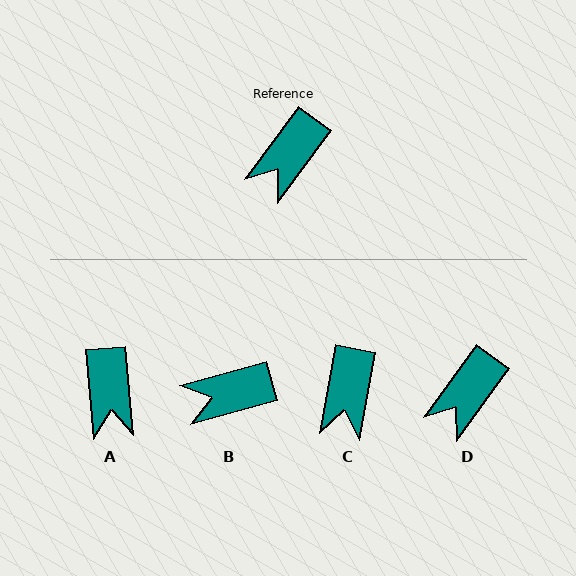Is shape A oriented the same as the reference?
No, it is off by about 41 degrees.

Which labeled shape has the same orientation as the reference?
D.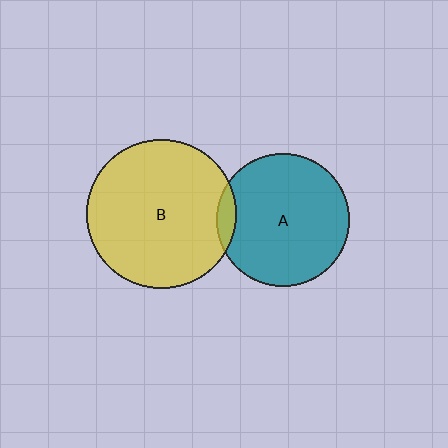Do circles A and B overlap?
Yes.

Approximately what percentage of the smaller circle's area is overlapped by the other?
Approximately 5%.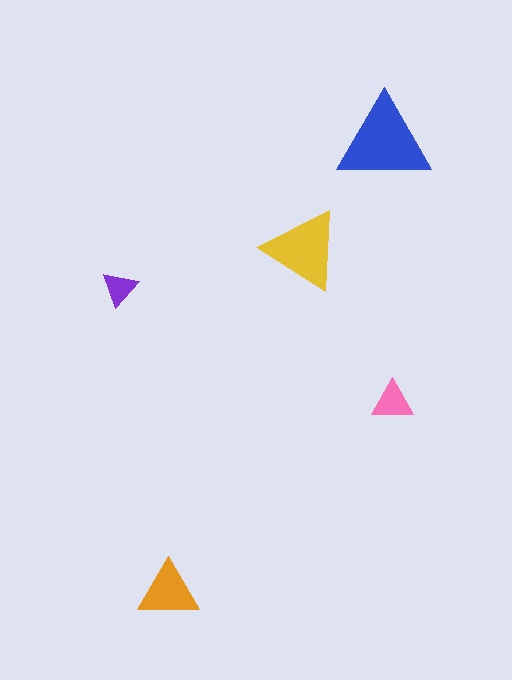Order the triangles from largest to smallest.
the blue one, the yellow one, the orange one, the pink one, the purple one.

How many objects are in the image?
There are 5 objects in the image.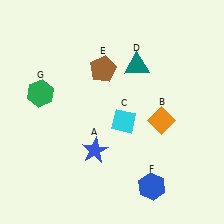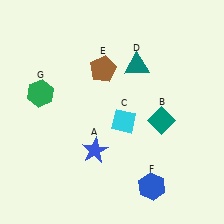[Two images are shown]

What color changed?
The diamond (B) changed from orange in Image 1 to teal in Image 2.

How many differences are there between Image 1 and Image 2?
There is 1 difference between the two images.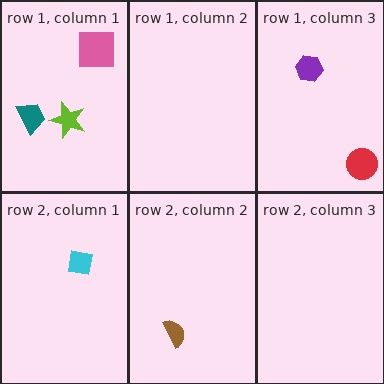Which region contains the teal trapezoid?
The row 1, column 1 region.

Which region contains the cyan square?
The row 2, column 1 region.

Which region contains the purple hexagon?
The row 1, column 3 region.